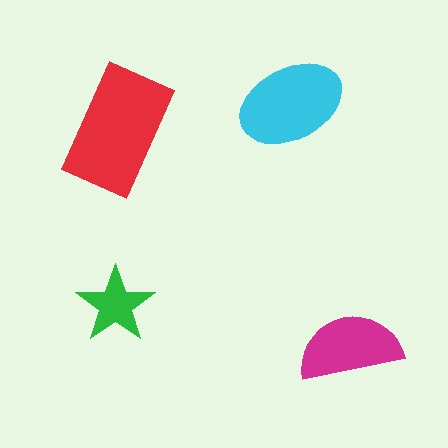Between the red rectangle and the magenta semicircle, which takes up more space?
The red rectangle.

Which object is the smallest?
The green star.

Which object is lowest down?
The magenta semicircle is bottommost.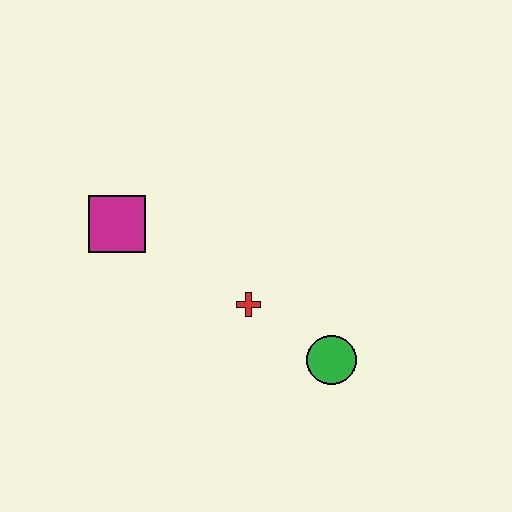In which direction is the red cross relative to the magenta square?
The red cross is to the right of the magenta square.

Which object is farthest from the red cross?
The magenta square is farthest from the red cross.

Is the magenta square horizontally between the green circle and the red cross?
No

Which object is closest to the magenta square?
The red cross is closest to the magenta square.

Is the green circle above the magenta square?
No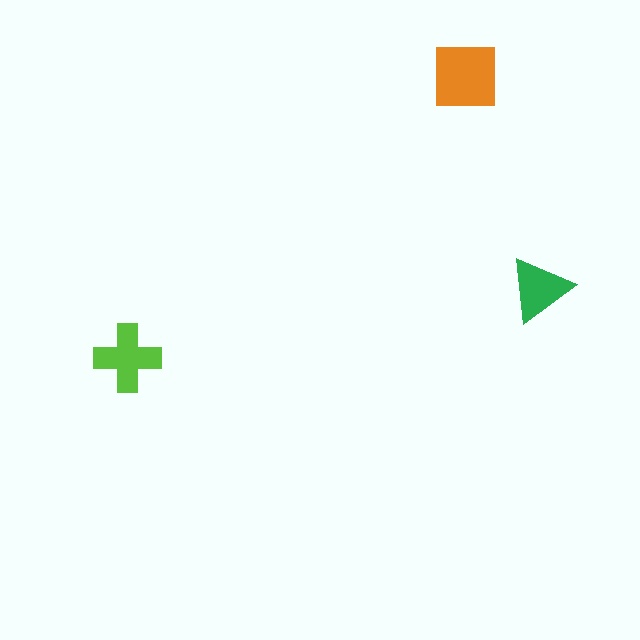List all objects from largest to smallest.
The orange square, the lime cross, the green triangle.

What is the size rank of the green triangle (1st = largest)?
3rd.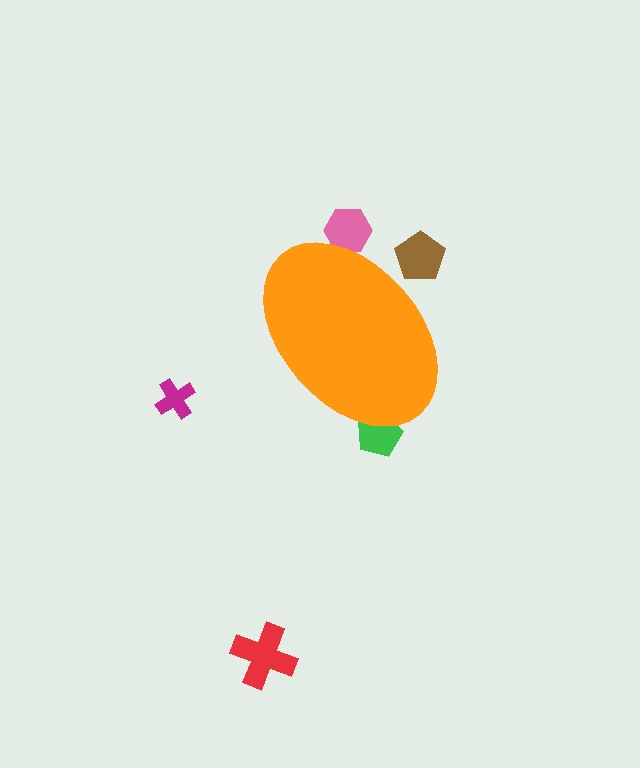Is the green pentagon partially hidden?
Yes, the green pentagon is partially hidden behind the orange ellipse.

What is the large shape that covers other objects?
An orange ellipse.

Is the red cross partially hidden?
No, the red cross is fully visible.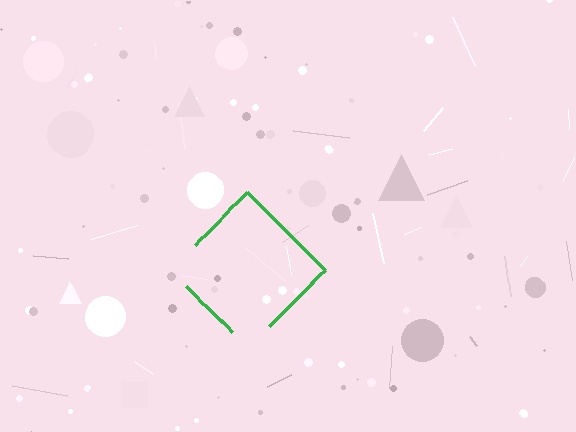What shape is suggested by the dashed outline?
The dashed outline suggests a diamond.